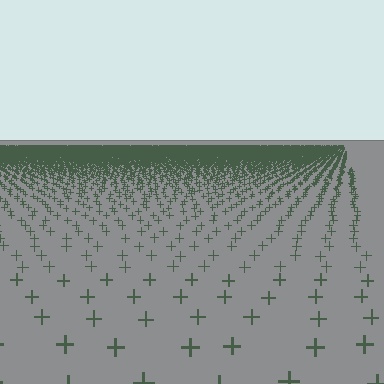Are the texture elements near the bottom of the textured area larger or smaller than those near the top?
Larger. Near the bottom, elements are closer to the viewer and appear at a bigger on-screen size.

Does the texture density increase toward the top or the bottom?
Density increases toward the top.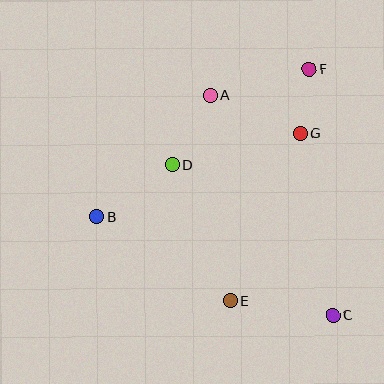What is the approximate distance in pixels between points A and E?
The distance between A and E is approximately 207 pixels.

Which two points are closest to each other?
Points F and G are closest to each other.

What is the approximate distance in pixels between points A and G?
The distance between A and G is approximately 98 pixels.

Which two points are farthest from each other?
Points B and F are farthest from each other.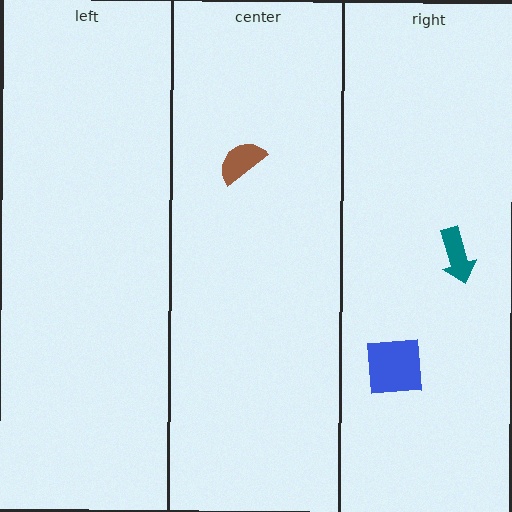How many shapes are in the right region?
2.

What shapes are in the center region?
The brown semicircle.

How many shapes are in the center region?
1.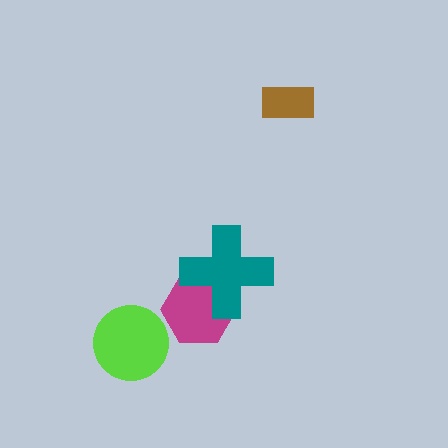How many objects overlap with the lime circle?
0 objects overlap with the lime circle.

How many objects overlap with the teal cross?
1 object overlaps with the teal cross.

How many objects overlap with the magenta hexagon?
1 object overlaps with the magenta hexagon.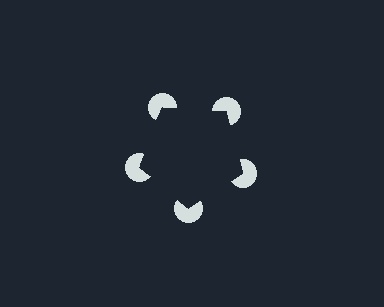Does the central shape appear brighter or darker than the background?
It typically appears slightly darker than the background, even though no actual brightness change is drawn.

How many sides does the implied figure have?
5 sides.